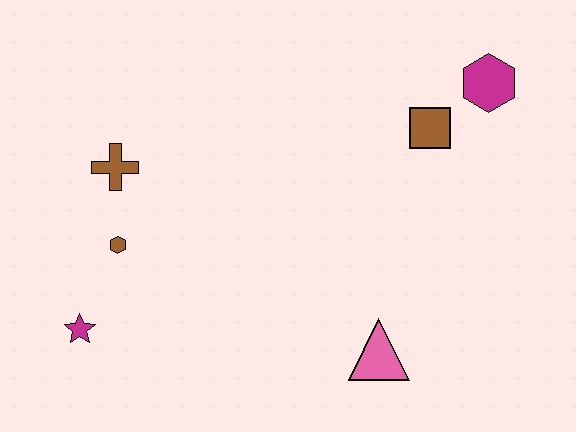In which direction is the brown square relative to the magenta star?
The brown square is to the right of the magenta star.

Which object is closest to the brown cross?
The brown hexagon is closest to the brown cross.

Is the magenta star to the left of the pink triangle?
Yes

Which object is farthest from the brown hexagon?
The magenta hexagon is farthest from the brown hexagon.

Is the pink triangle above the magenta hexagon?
No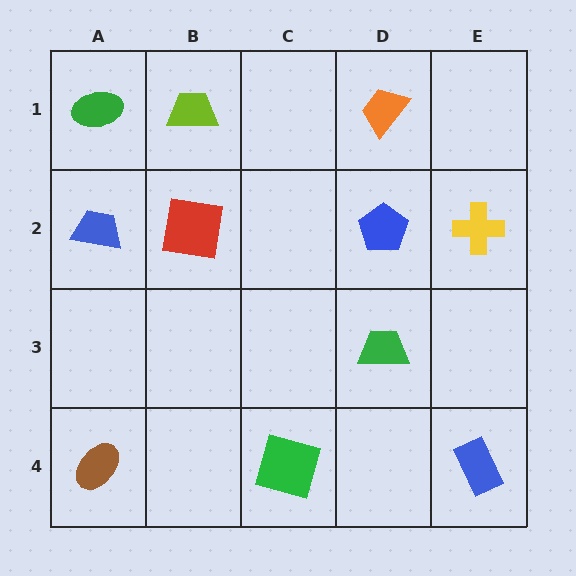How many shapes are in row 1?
3 shapes.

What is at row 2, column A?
A blue trapezoid.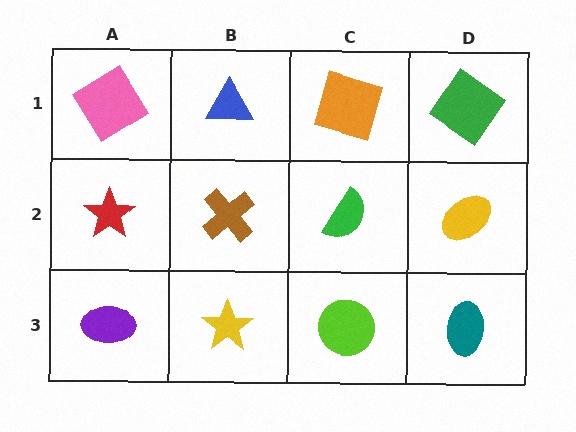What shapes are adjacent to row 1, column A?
A red star (row 2, column A), a blue triangle (row 1, column B).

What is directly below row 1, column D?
A yellow ellipse.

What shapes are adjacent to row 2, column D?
A green diamond (row 1, column D), a teal ellipse (row 3, column D), a green semicircle (row 2, column C).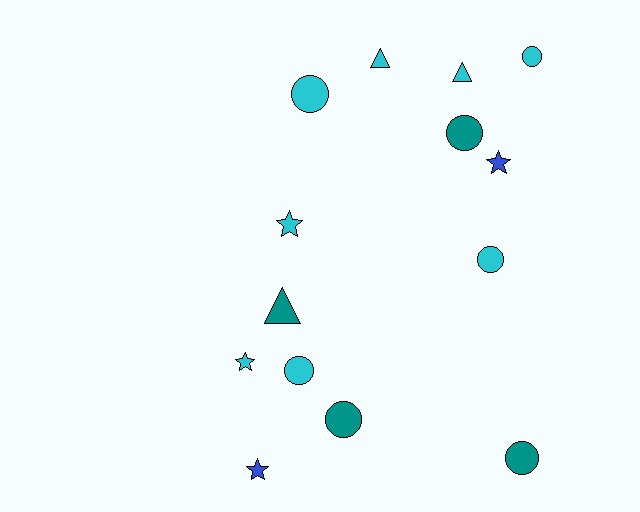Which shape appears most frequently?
Circle, with 7 objects.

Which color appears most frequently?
Cyan, with 8 objects.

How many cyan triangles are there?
There are 2 cyan triangles.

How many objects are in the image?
There are 14 objects.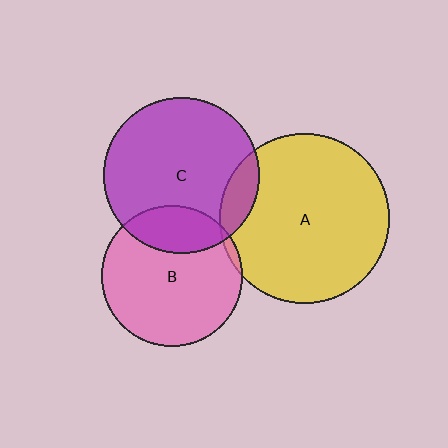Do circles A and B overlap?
Yes.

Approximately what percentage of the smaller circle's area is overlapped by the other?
Approximately 5%.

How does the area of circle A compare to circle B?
Approximately 1.4 times.